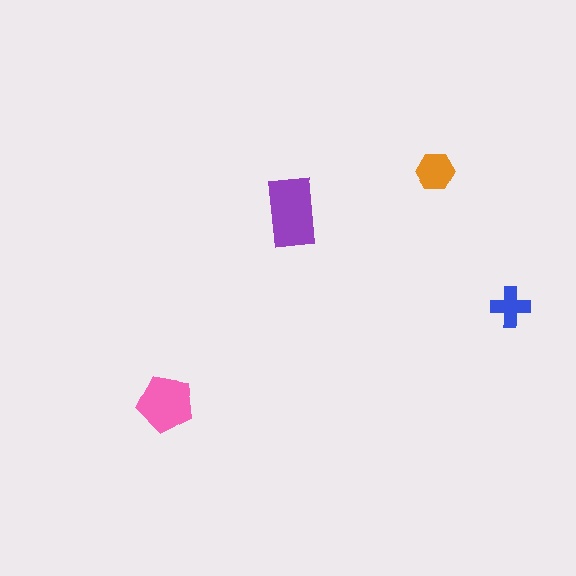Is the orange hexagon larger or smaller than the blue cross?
Larger.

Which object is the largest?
The purple rectangle.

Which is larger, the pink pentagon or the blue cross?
The pink pentagon.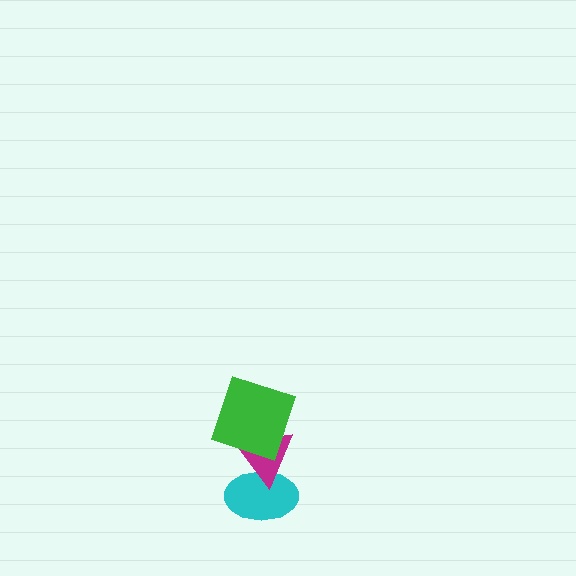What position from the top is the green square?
The green square is 1st from the top.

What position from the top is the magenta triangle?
The magenta triangle is 2nd from the top.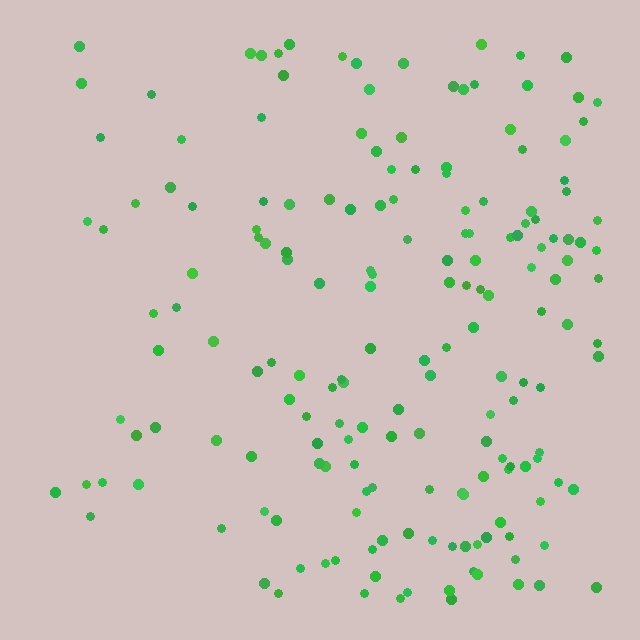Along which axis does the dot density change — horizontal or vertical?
Horizontal.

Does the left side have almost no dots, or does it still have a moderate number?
Still a moderate number, just noticeably fewer than the right.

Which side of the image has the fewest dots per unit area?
The left.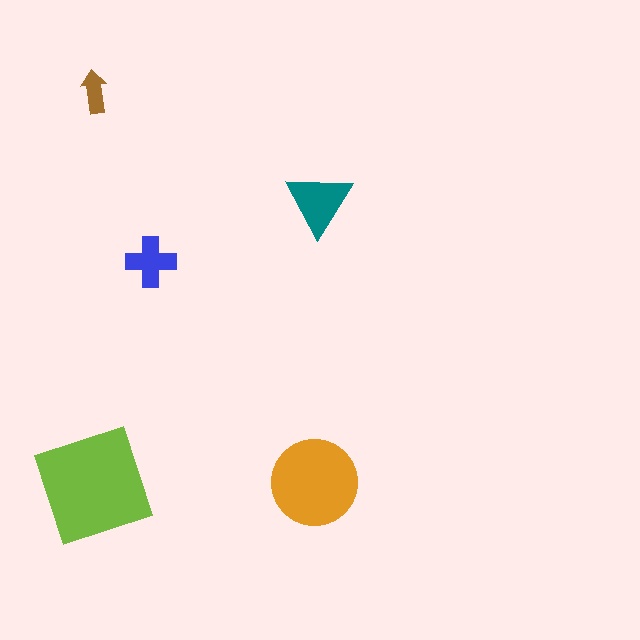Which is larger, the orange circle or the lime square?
The lime square.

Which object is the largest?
The lime square.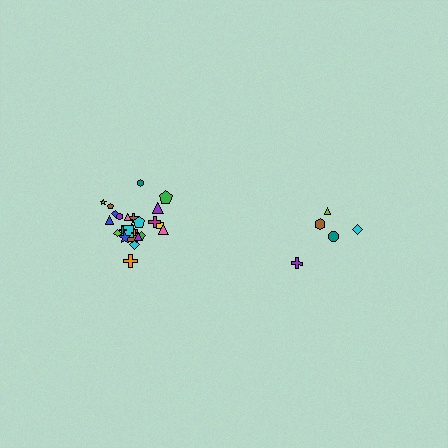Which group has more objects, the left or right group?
The left group.